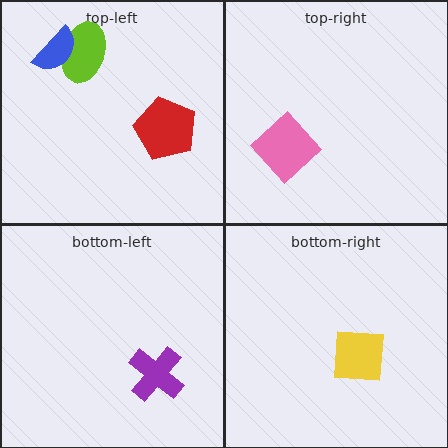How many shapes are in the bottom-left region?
1.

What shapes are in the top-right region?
The pink diamond.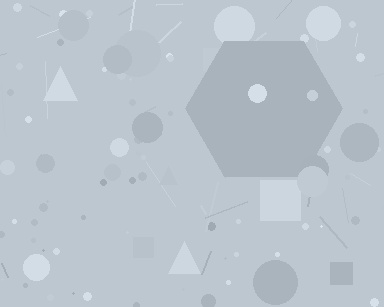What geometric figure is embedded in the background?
A hexagon is embedded in the background.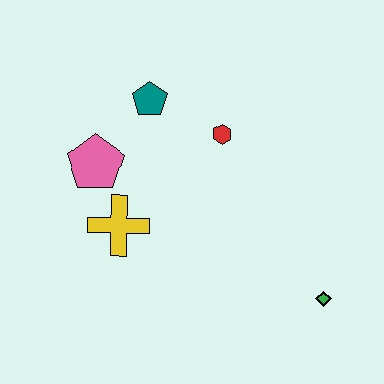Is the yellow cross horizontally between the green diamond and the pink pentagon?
Yes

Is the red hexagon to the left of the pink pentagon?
No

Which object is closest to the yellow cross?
The pink pentagon is closest to the yellow cross.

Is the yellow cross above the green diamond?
Yes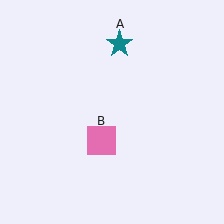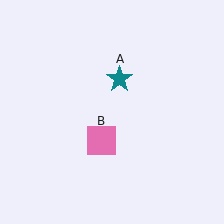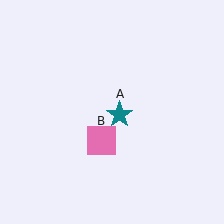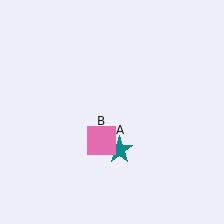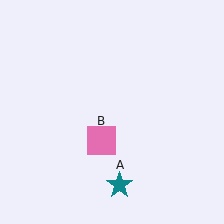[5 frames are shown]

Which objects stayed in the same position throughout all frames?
Pink square (object B) remained stationary.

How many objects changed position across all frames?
1 object changed position: teal star (object A).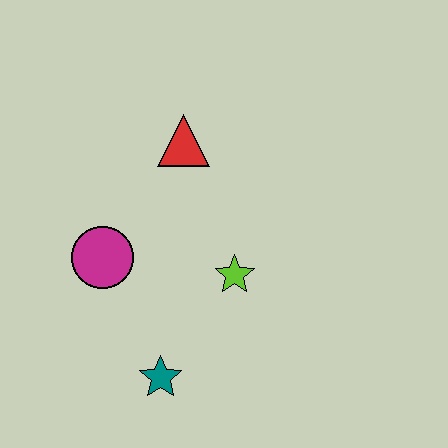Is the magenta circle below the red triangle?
Yes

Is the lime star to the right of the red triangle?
Yes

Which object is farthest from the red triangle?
The teal star is farthest from the red triangle.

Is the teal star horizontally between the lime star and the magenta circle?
Yes